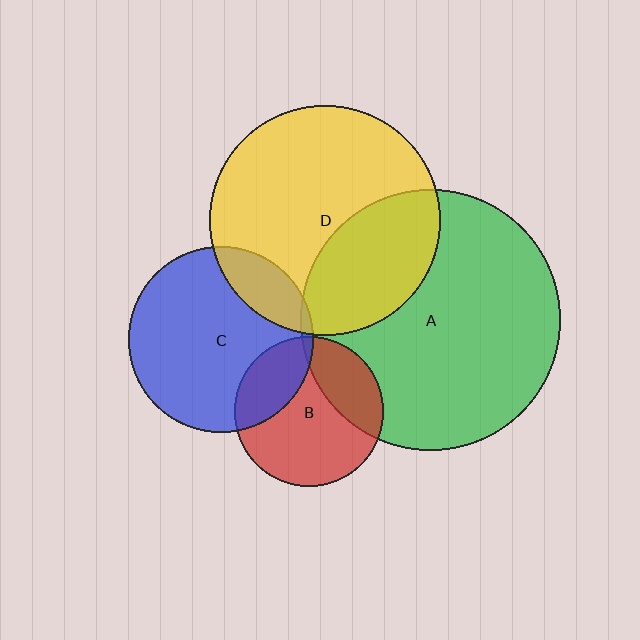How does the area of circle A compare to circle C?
Approximately 2.0 times.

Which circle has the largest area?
Circle A (green).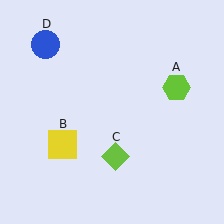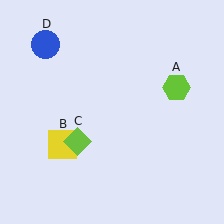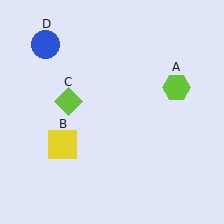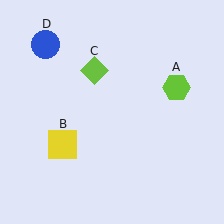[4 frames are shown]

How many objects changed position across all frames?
1 object changed position: lime diamond (object C).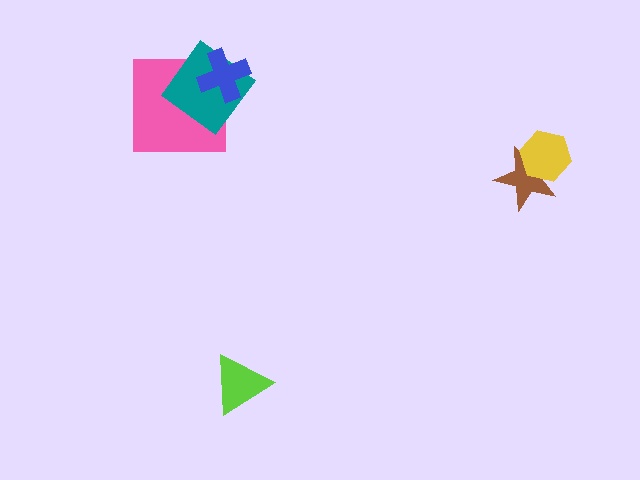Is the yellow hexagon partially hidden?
No, no other shape covers it.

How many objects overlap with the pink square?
2 objects overlap with the pink square.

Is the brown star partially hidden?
Yes, it is partially covered by another shape.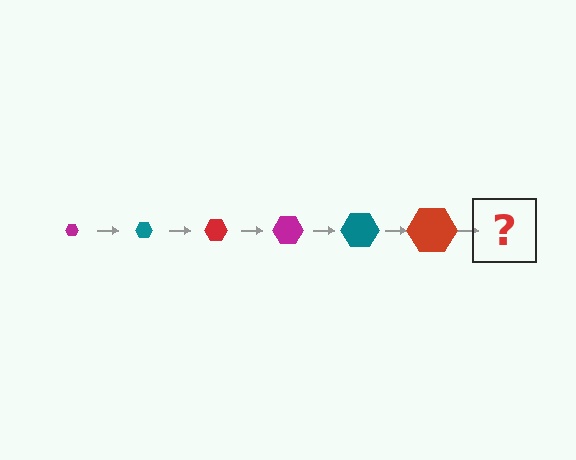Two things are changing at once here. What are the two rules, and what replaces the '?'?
The two rules are that the hexagon grows larger each step and the color cycles through magenta, teal, and red. The '?' should be a magenta hexagon, larger than the previous one.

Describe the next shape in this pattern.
It should be a magenta hexagon, larger than the previous one.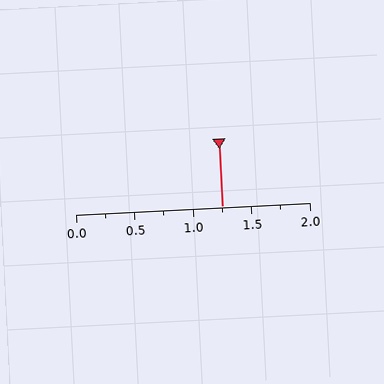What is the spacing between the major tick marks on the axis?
The major ticks are spaced 0.5 apart.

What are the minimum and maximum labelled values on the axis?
The axis runs from 0.0 to 2.0.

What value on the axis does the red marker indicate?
The marker indicates approximately 1.25.